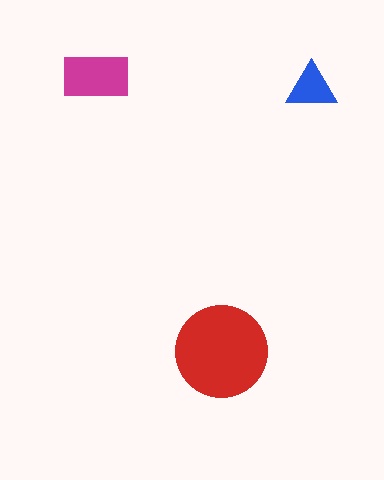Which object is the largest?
The red circle.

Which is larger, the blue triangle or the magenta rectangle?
The magenta rectangle.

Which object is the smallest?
The blue triangle.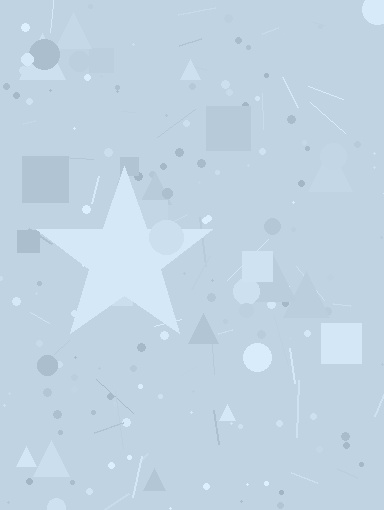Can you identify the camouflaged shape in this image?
The camouflaged shape is a star.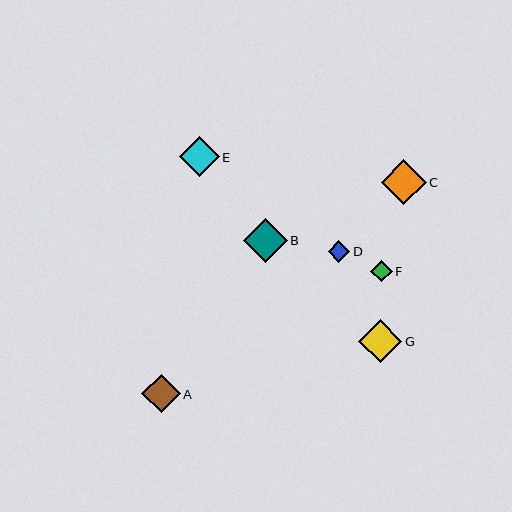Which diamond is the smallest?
Diamond D is the smallest with a size of approximately 21 pixels.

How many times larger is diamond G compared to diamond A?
Diamond G is approximately 1.1 times the size of diamond A.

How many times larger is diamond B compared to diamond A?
Diamond B is approximately 1.1 times the size of diamond A.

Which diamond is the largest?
Diamond C is the largest with a size of approximately 45 pixels.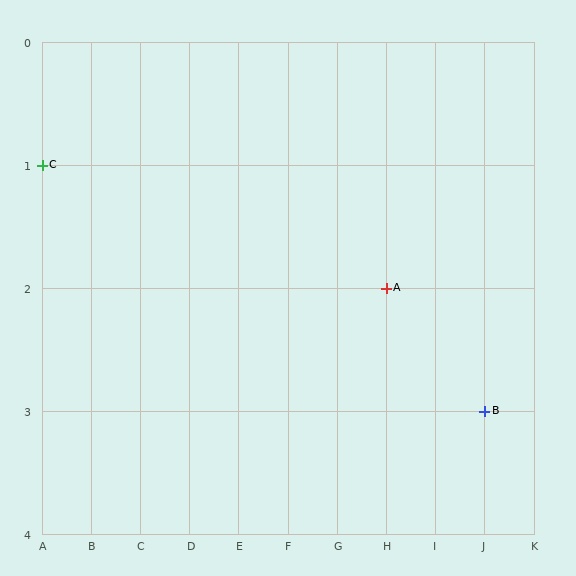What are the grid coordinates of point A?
Point A is at grid coordinates (H, 2).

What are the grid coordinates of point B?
Point B is at grid coordinates (J, 3).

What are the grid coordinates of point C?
Point C is at grid coordinates (A, 1).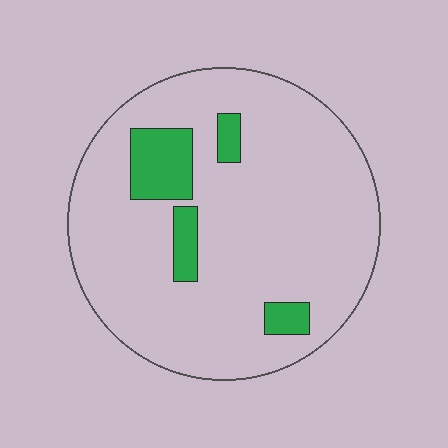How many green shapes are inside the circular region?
4.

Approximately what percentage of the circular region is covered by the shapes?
Approximately 10%.